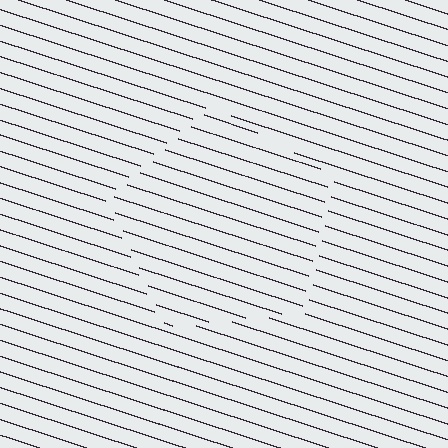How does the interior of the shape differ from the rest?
The interior of the shape contains the same grating, shifted by half a period — the contour is defined by the phase discontinuity where line-ends from the inner and outer gratings abut.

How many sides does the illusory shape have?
5 sides — the line-ends trace a pentagon.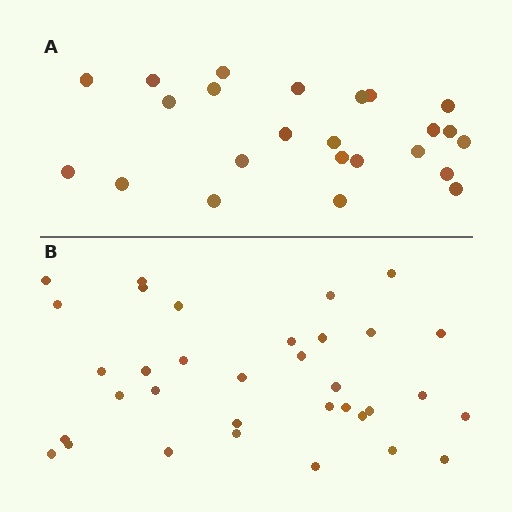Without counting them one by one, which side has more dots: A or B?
Region B (the bottom region) has more dots.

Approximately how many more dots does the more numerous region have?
Region B has roughly 10 or so more dots than region A.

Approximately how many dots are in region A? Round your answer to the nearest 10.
About 20 dots. (The exact count is 24, which rounds to 20.)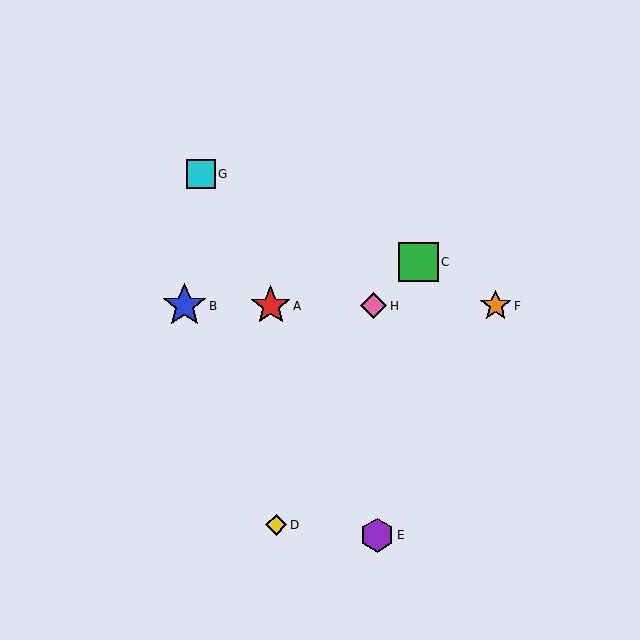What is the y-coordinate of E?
Object E is at y≈535.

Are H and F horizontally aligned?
Yes, both are at y≈306.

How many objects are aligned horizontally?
4 objects (A, B, F, H) are aligned horizontally.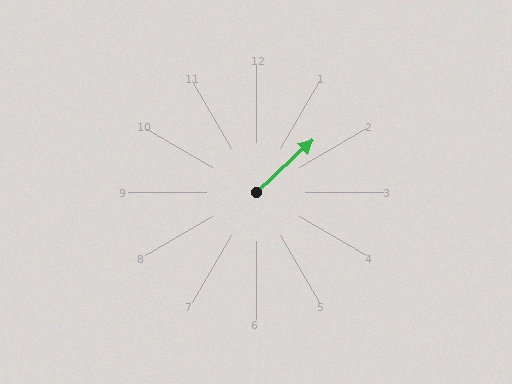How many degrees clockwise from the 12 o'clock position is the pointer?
Approximately 47 degrees.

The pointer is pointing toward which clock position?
Roughly 2 o'clock.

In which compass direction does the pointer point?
Northeast.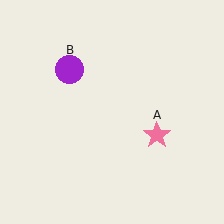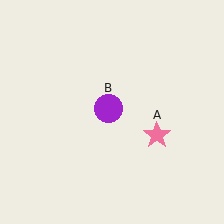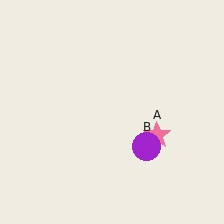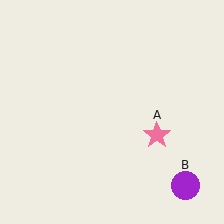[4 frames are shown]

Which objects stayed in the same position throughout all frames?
Pink star (object A) remained stationary.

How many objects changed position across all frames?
1 object changed position: purple circle (object B).